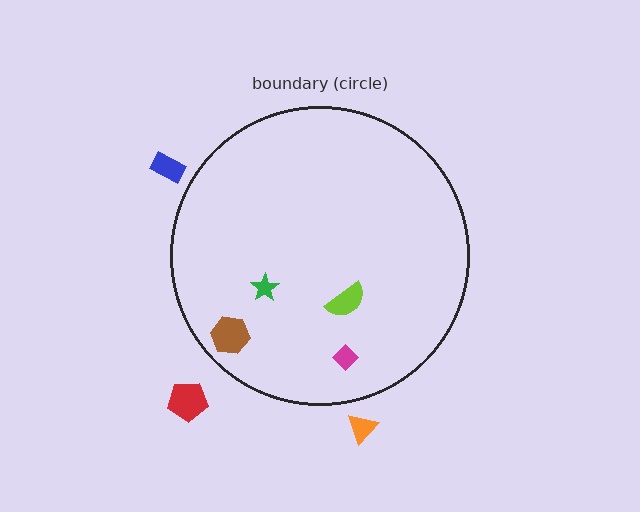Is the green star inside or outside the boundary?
Inside.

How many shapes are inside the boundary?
4 inside, 3 outside.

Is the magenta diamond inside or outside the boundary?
Inside.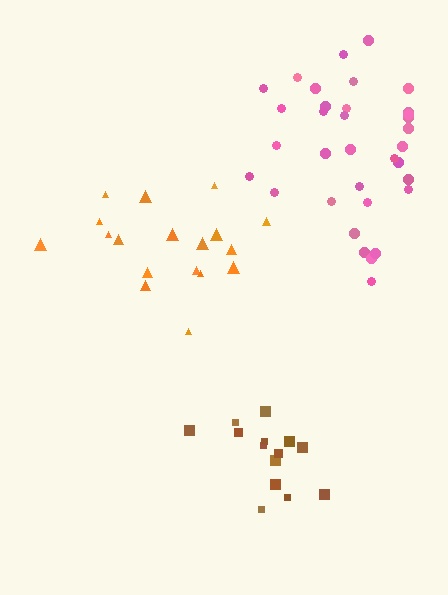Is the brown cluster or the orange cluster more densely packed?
Brown.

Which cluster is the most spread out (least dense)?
Orange.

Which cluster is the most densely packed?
Brown.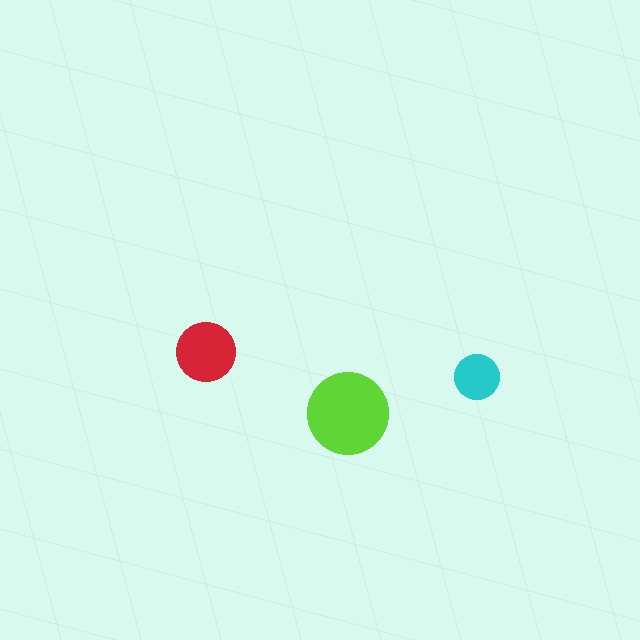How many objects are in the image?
There are 3 objects in the image.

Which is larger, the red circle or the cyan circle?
The red one.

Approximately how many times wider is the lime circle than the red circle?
About 1.5 times wider.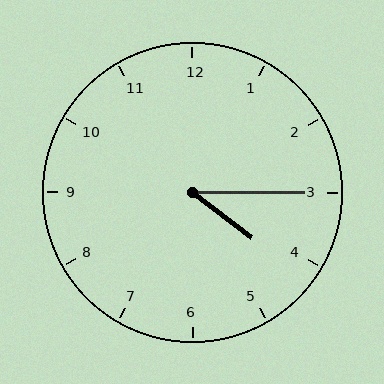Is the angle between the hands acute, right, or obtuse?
It is acute.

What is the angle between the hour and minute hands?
Approximately 38 degrees.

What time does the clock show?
4:15.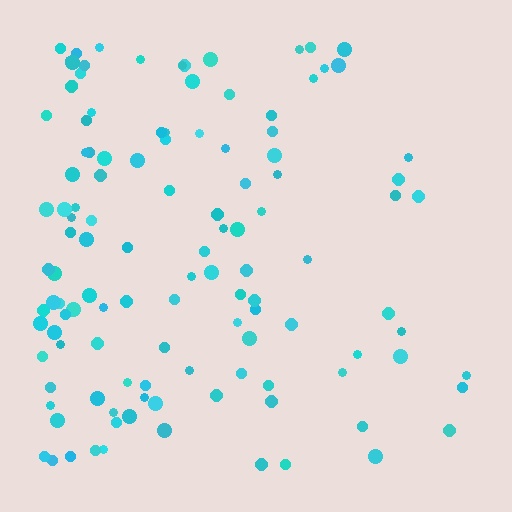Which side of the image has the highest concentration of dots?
The left.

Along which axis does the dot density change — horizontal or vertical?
Horizontal.